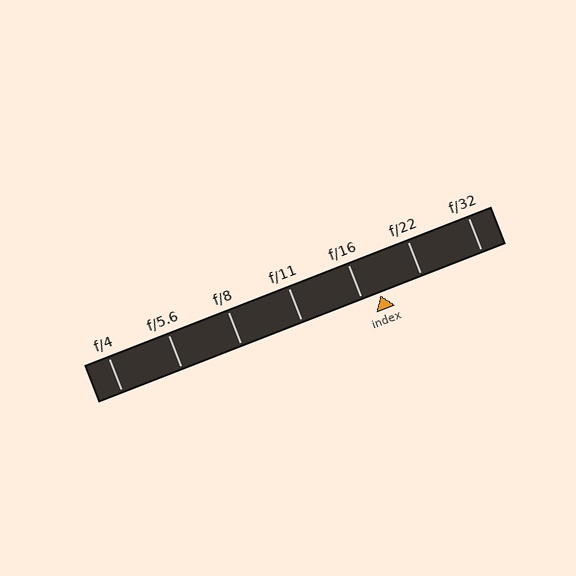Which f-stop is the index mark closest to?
The index mark is closest to f/16.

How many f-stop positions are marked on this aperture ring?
There are 7 f-stop positions marked.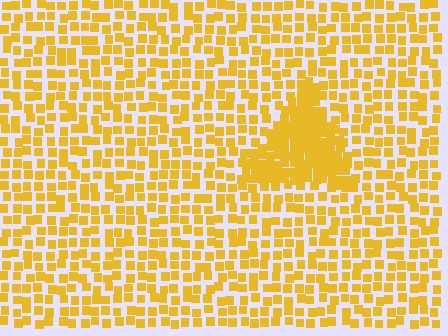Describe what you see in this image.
The image contains small yellow elements arranged at two different densities. A triangle-shaped region is visible where the elements are more densely packed than the surrounding area.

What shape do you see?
I see a triangle.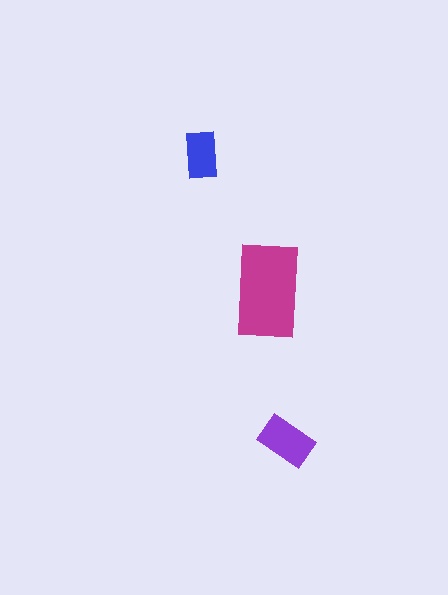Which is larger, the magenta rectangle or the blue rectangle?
The magenta one.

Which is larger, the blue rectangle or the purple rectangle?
The purple one.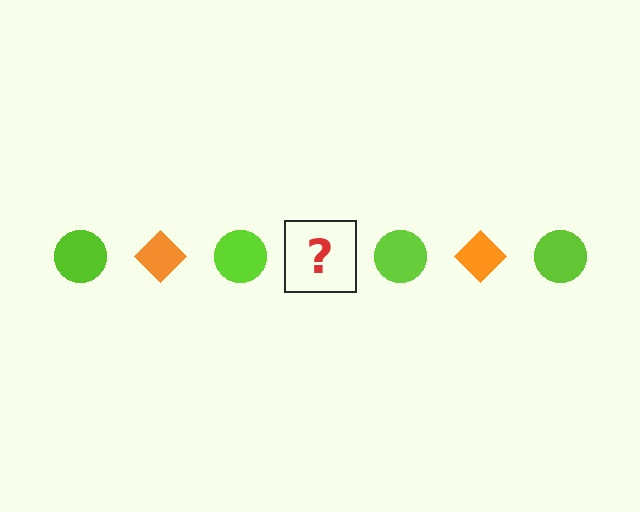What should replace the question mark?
The question mark should be replaced with an orange diamond.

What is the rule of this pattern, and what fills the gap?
The rule is that the pattern alternates between lime circle and orange diamond. The gap should be filled with an orange diamond.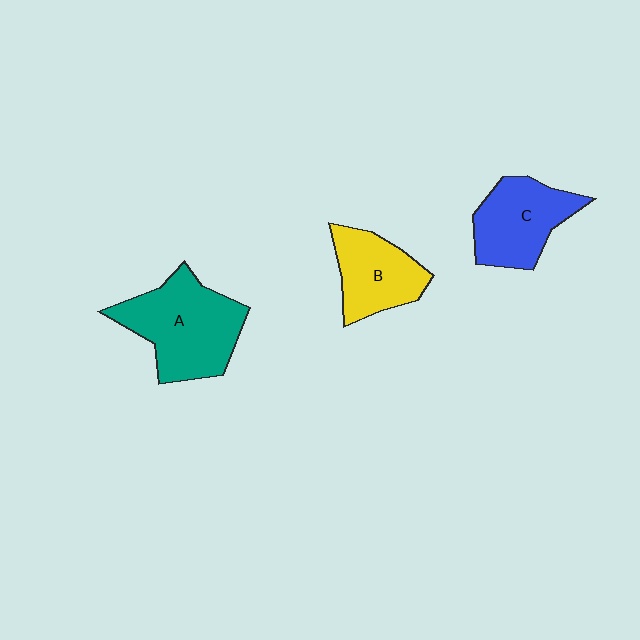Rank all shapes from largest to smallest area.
From largest to smallest: A (teal), C (blue), B (yellow).